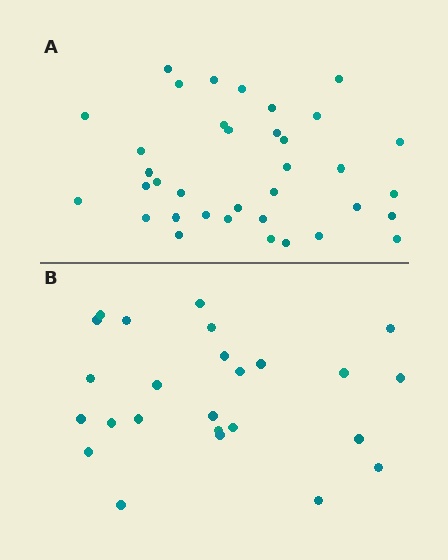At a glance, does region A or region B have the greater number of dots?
Region A (the top region) has more dots.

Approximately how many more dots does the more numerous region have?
Region A has roughly 12 or so more dots than region B.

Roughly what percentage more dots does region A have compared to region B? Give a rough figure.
About 45% more.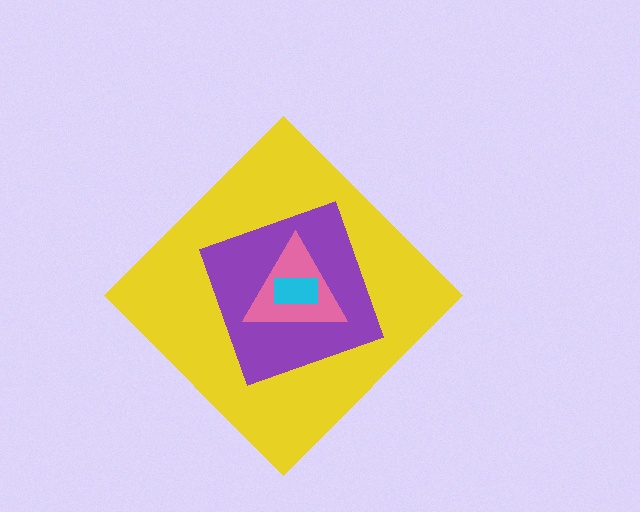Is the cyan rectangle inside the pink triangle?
Yes.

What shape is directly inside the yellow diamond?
The purple square.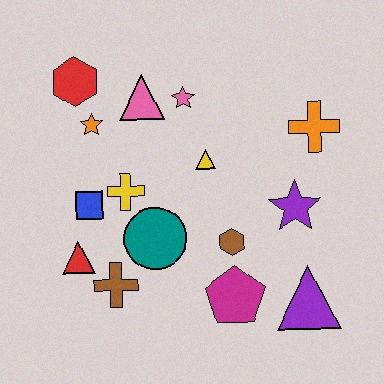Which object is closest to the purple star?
The brown hexagon is closest to the purple star.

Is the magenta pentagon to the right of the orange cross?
No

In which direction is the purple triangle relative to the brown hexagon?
The purple triangle is to the right of the brown hexagon.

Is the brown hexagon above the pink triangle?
No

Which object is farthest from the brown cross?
The orange cross is farthest from the brown cross.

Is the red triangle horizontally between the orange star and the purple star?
No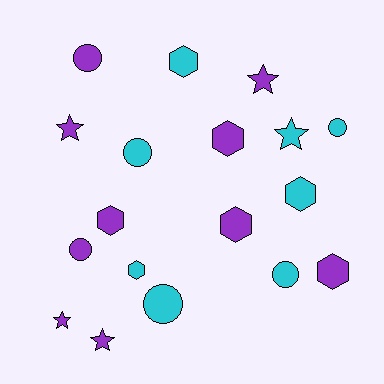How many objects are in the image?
There are 18 objects.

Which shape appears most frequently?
Hexagon, with 7 objects.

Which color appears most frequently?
Purple, with 10 objects.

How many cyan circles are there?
There are 4 cyan circles.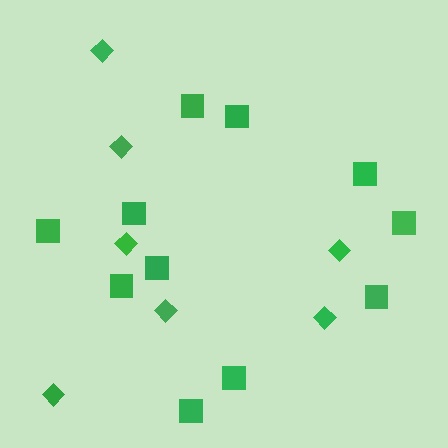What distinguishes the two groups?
There are 2 groups: one group of diamonds (7) and one group of squares (11).